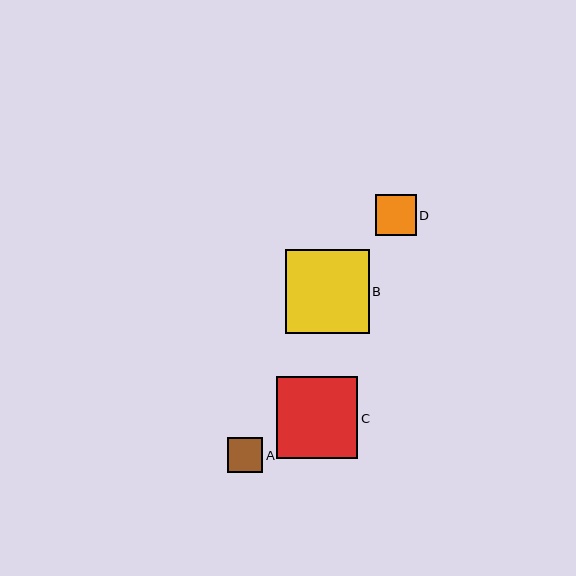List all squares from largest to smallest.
From largest to smallest: B, C, D, A.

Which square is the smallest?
Square A is the smallest with a size of approximately 35 pixels.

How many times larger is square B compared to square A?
Square B is approximately 2.4 times the size of square A.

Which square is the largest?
Square B is the largest with a size of approximately 84 pixels.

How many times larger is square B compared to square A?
Square B is approximately 2.4 times the size of square A.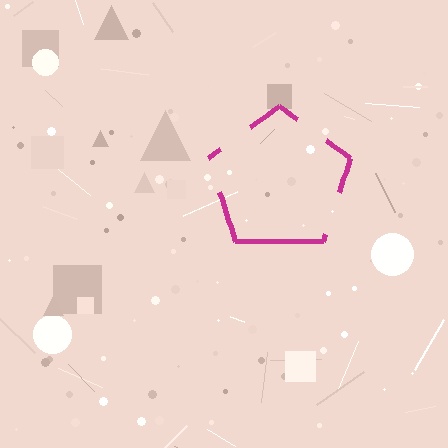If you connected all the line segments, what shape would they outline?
They would outline a pentagon.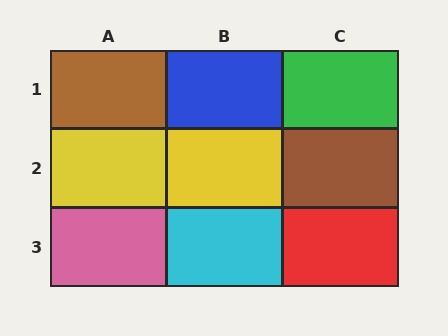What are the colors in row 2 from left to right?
Yellow, yellow, brown.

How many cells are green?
1 cell is green.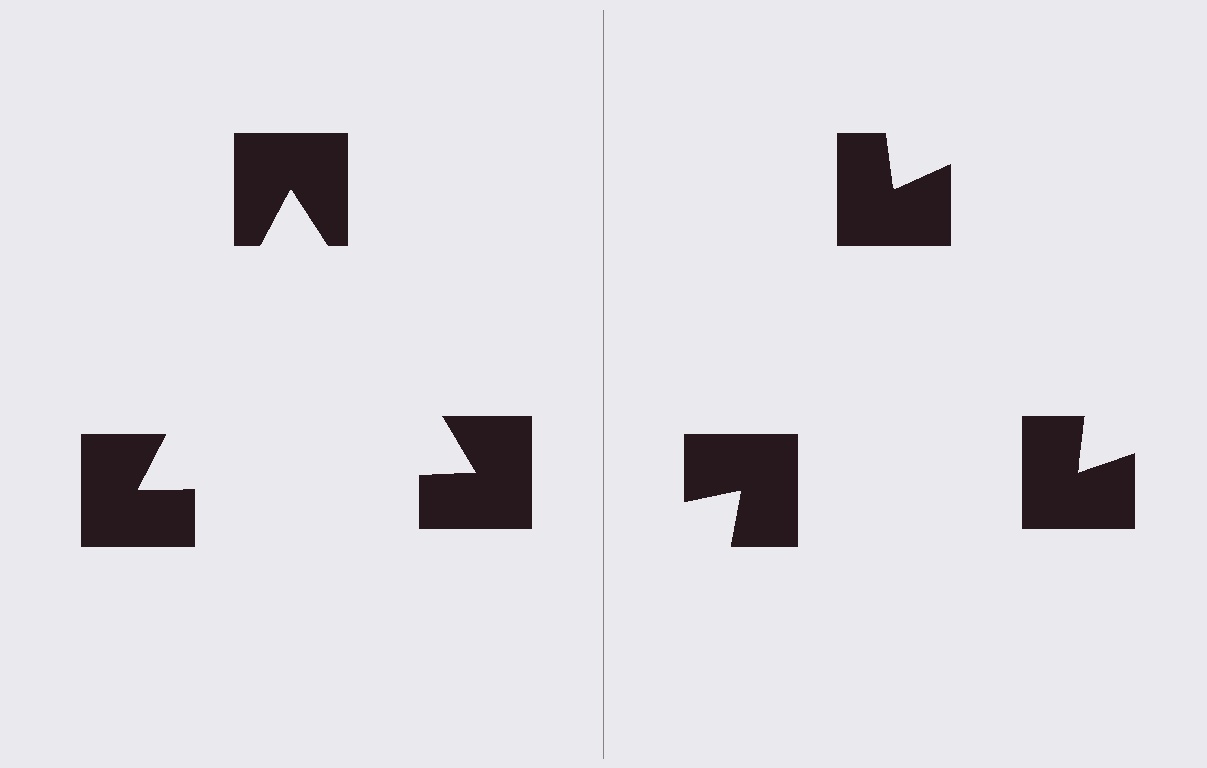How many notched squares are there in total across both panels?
6 — 3 on each side.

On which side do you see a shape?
An illusory triangle appears on the left side. On the right side the wedge cuts are rotated, so no coherent shape forms.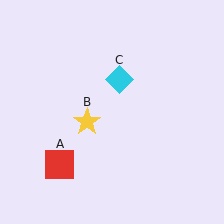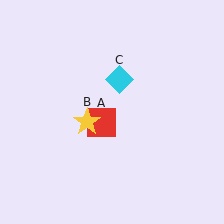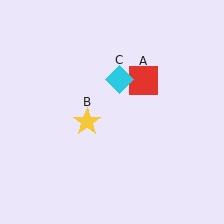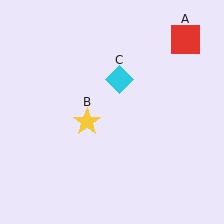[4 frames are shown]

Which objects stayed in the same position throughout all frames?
Yellow star (object B) and cyan diamond (object C) remained stationary.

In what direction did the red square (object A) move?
The red square (object A) moved up and to the right.